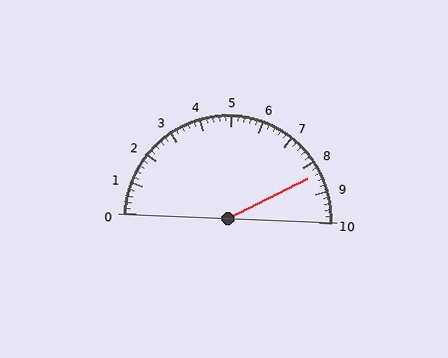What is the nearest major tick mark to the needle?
The nearest major tick mark is 8.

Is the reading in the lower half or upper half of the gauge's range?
The reading is in the upper half of the range (0 to 10).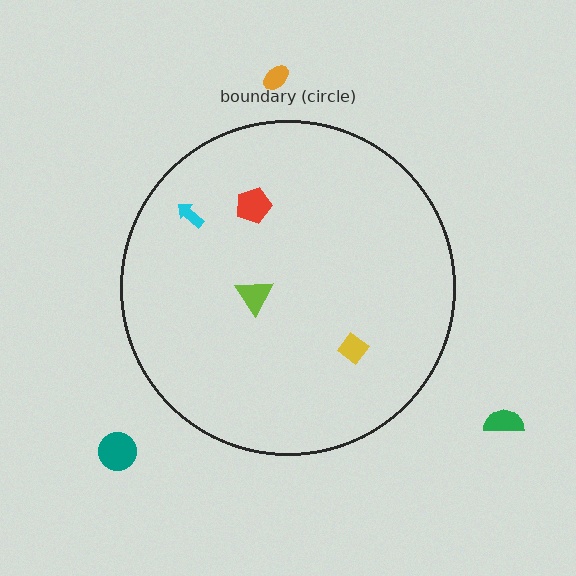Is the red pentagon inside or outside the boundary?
Inside.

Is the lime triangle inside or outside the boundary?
Inside.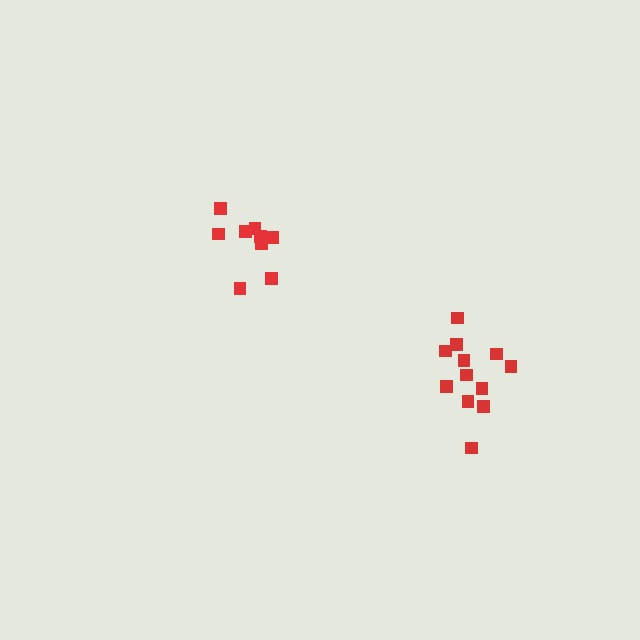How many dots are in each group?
Group 1: 9 dots, Group 2: 12 dots (21 total).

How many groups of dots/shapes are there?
There are 2 groups.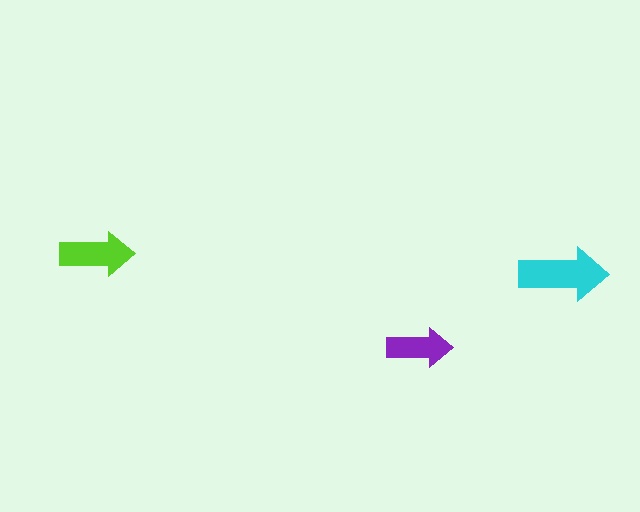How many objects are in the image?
There are 3 objects in the image.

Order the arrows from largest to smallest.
the cyan one, the lime one, the purple one.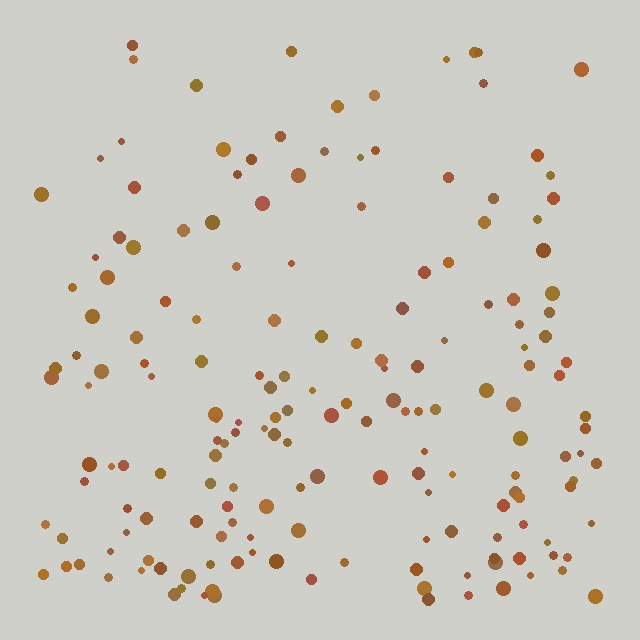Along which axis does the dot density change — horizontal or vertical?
Vertical.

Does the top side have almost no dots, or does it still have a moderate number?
Still a moderate number, just noticeably fewer than the bottom.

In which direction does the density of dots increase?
From top to bottom, with the bottom side densest.